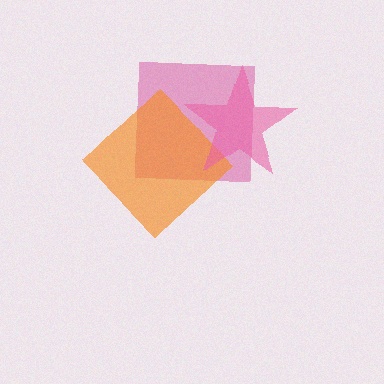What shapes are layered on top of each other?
The layered shapes are: a magenta square, an orange diamond, a pink star.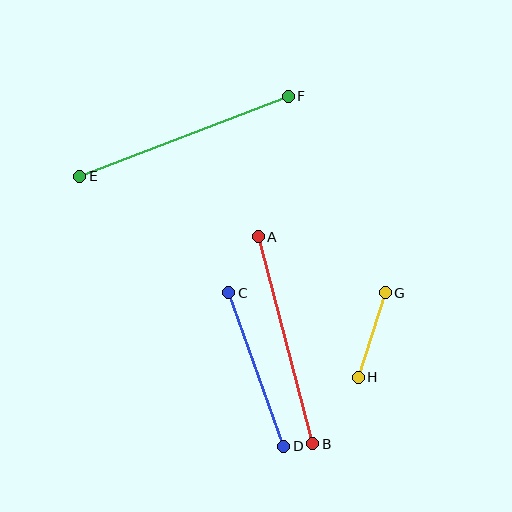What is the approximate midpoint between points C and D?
The midpoint is at approximately (256, 369) pixels.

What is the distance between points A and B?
The distance is approximately 214 pixels.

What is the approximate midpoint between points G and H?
The midpoint is at approximately (372, 335) pixels.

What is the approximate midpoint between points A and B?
The midpoint is at approximately (286, 340) pixels.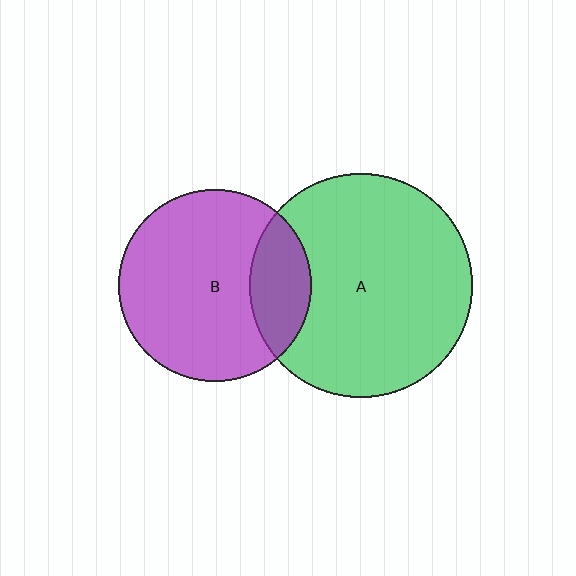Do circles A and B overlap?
Yes.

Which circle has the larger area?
Circle A (green).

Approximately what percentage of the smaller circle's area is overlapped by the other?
Approximately 20%.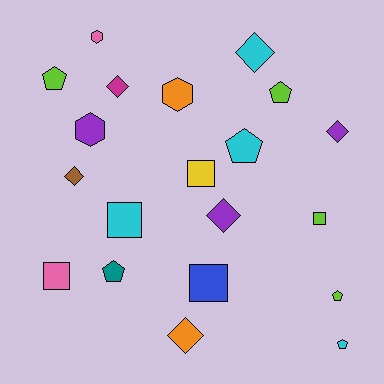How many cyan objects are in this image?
There are 4 cyan objects.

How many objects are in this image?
There are 20 objects.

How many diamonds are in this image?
There are 6 diamonds.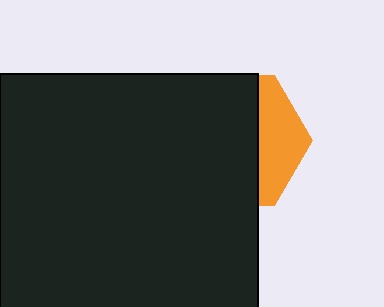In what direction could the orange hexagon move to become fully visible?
The orange hexagon could move right. That would shift it out from behind the black rectangle entirely.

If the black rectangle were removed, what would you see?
You would see the complete orange hexagon.